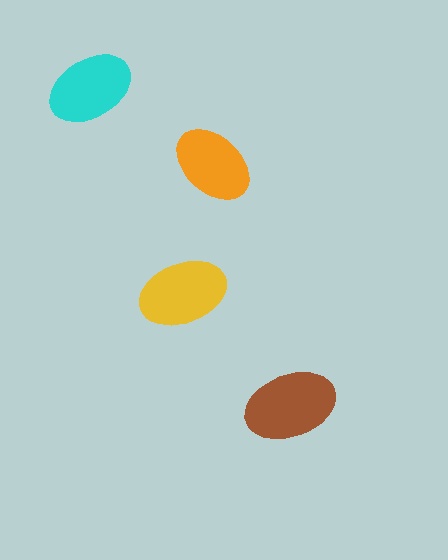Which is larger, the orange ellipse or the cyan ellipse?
The cyan one.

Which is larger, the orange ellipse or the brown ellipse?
The brown one.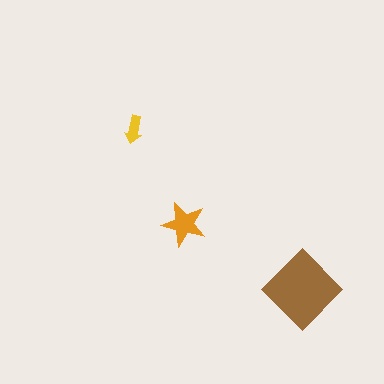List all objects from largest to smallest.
The brown diamond, the orange star, the yellow arrow.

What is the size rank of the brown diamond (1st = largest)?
1st.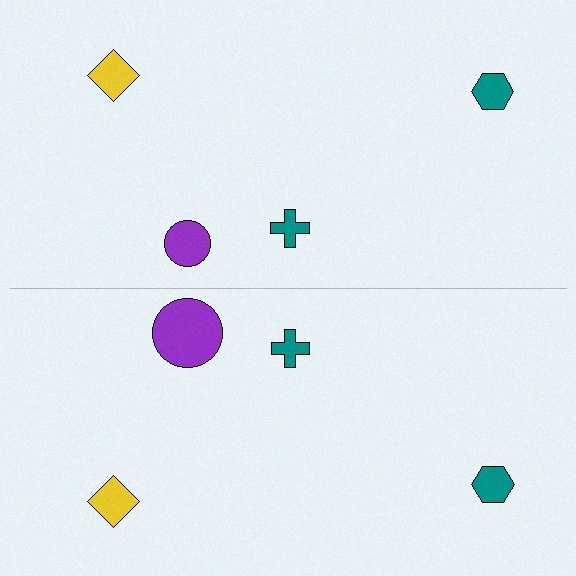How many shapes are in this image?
There are 8 shapes in this image.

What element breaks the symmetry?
The purple circle on the bottom side has a different size than its mirror counterpart.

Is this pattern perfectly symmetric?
No, the pattern is not perfectly symmetric. The purple circle on the bottom side has a different size than its mirror counterpart.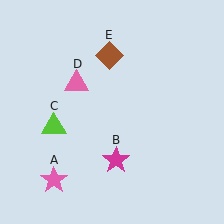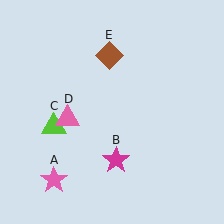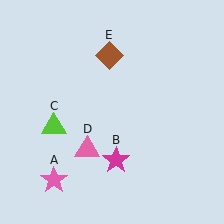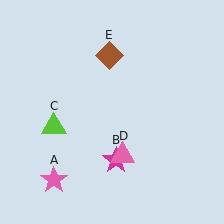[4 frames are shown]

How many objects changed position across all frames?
1 object changed position: pink triangle (object D).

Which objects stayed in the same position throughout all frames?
Pink star (object A) and magenta star (object B) and lime triangle (object C) and brown diamond (object E) remained stationary.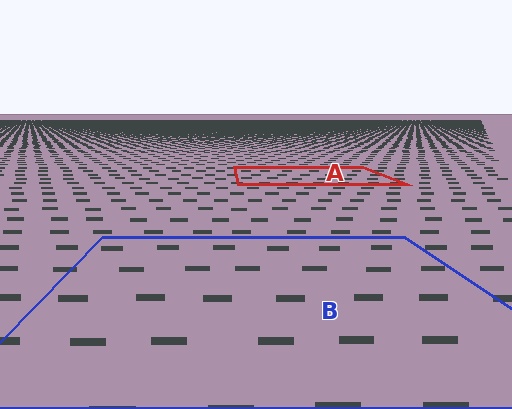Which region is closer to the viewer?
Region B is closer. The texture elements there are larger and more spread out.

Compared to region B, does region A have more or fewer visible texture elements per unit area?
Region A has more texture elements per unit area — they are packed more densely because it is farther away.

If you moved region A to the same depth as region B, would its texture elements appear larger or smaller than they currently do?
They would appear larger. At a closer depth, the same texture elements are projected at a bigger on-screen size.